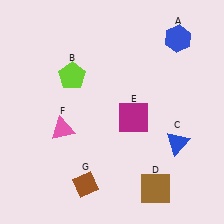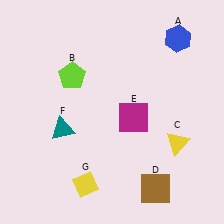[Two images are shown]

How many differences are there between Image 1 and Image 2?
There are 3 differences between the two images.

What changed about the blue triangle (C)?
In Image 1, C is blue. In Image 2, it changed to yellow.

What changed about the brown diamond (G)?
In Image 1, G is brown. In Image 2, it changed to yellow.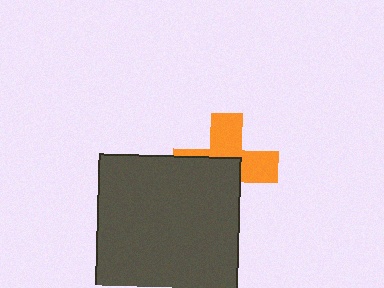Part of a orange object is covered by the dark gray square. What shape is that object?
It is a cross.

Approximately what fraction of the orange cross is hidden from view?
Roughly 51% of the orange cross is hidden behind the dark gray square.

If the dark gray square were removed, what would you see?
You would see the complete orange cross.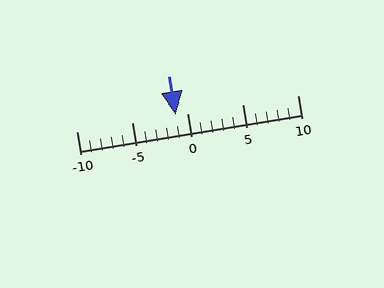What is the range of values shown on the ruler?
The ruler shows values from -10 to 10.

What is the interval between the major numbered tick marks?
The major tick marks are spaced 5 units apart.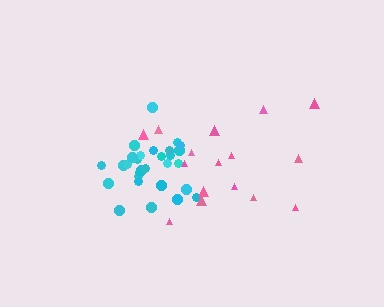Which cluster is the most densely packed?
Cyan.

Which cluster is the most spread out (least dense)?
Pink.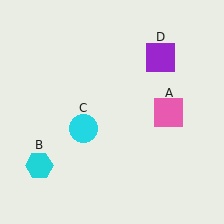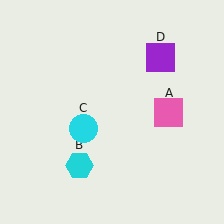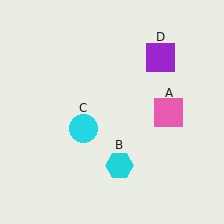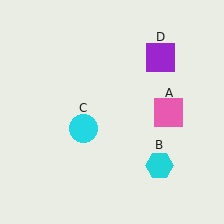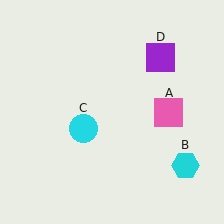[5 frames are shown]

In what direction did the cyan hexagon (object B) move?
The cyan hexagon (object B) moved right.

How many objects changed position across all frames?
1 object changed position: cyan hexagon (object B).